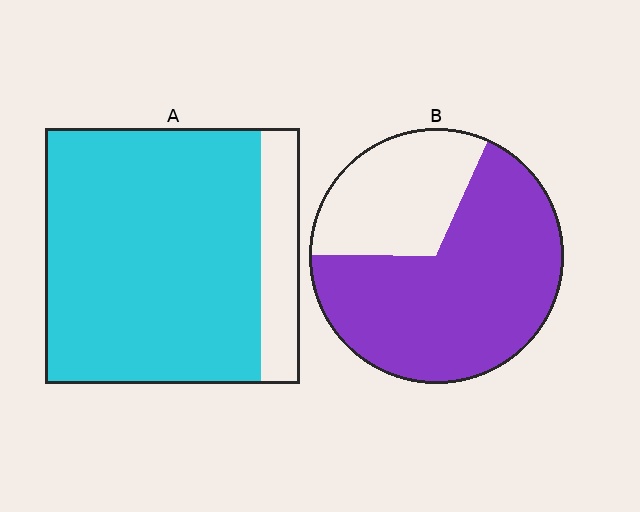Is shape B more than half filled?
Yes.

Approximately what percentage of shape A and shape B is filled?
A is approximately 85% and B is approximately 70%.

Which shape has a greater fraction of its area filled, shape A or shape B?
Shape A.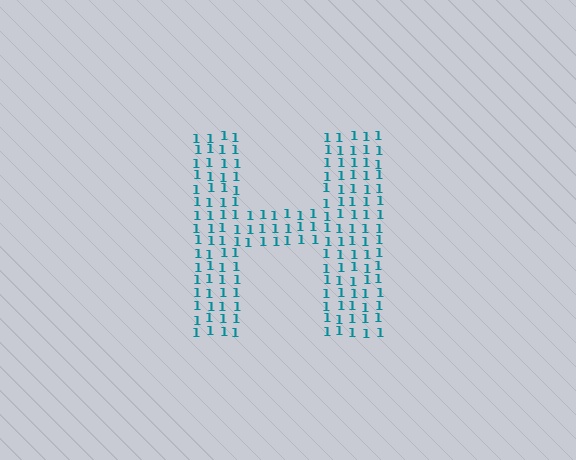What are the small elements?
The small elements are digit 1's.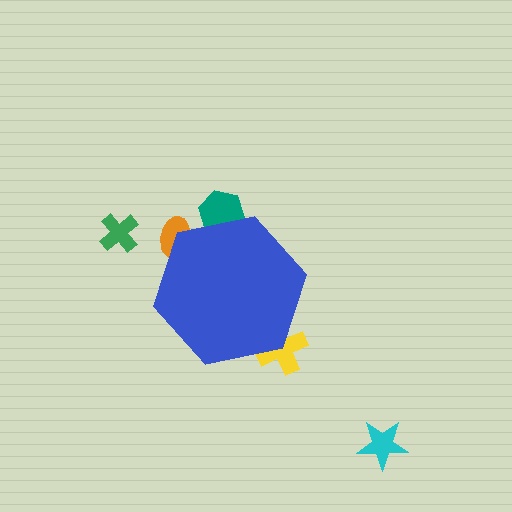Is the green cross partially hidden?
No, the green cross is fully visible.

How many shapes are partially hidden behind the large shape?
3 shapes are partially hidden.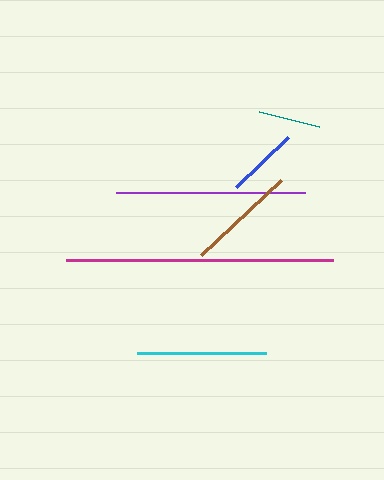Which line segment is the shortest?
The teal line is the shortest at approximately 62 pixels.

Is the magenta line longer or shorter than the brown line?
The magenta line is longer than the brown line.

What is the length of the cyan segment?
The cyan segment is approximately 130 pixels long.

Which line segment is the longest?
The magenta line is the longest at approximately 267 pixels.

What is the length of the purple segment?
The purple segment is approximately 189 pixels long.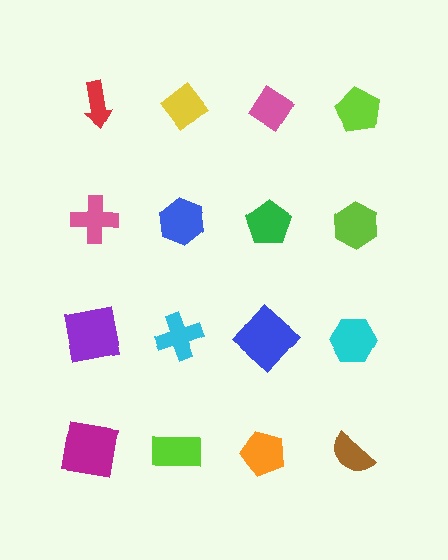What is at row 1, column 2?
A yellow diamond.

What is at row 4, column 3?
An orange pentagon.